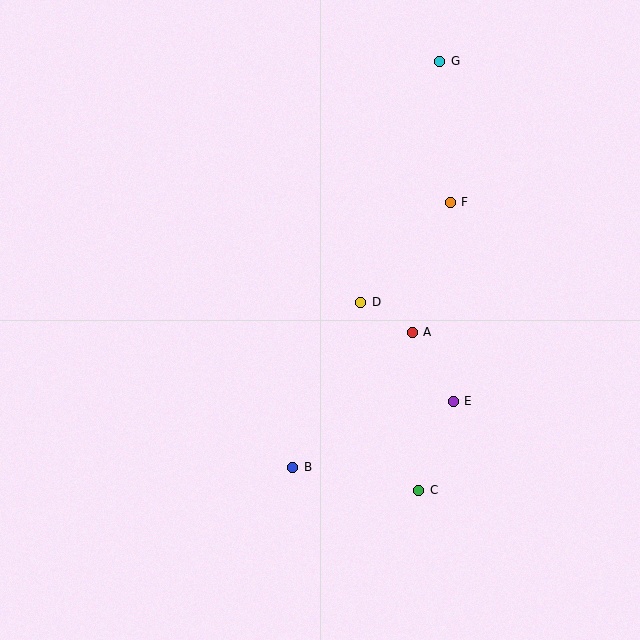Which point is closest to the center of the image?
Point D at (361, 302) is closest to the center.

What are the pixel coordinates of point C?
Point C is at (419, 490).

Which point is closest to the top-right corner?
Point G is closest to the top-right corner.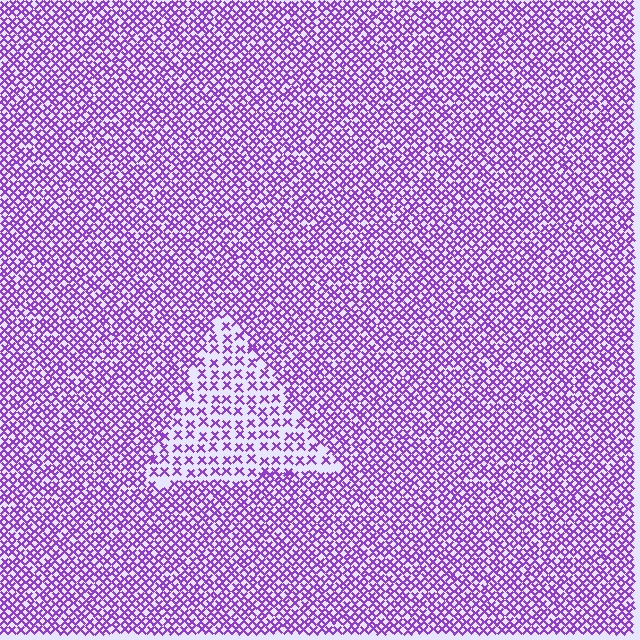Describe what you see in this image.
The image contains small purple elements arranged at two different densities. A triangle-shaped region is visible where the elements are less densely packed than the surrounding area.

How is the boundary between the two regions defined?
The boundary is defined by a change in element density (approximately 2.0x ratio). All elements are the same color, size, and shape.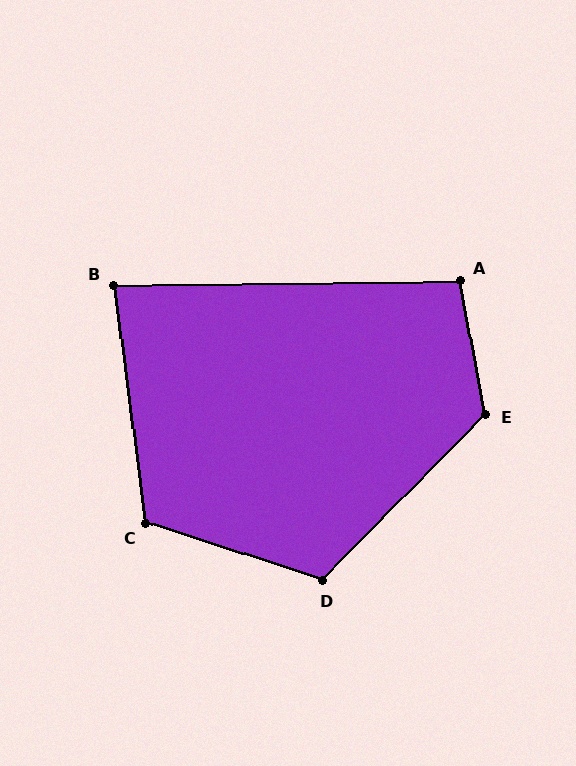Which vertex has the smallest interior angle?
B, at approximately 83 degrees.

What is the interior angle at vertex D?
Approximately 117 degrees (obtuse).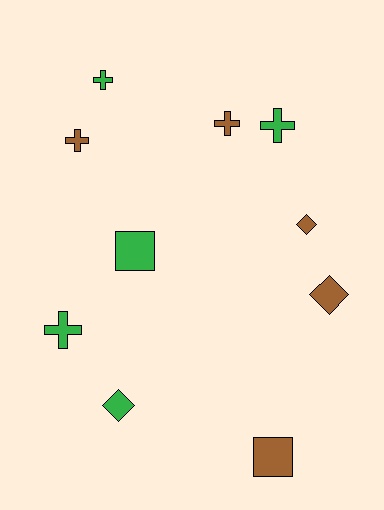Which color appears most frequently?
Green, with 5 objects.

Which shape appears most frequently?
Cross, with 5 objects.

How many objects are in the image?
There are 10 objects.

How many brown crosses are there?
There are 2 brown crosses.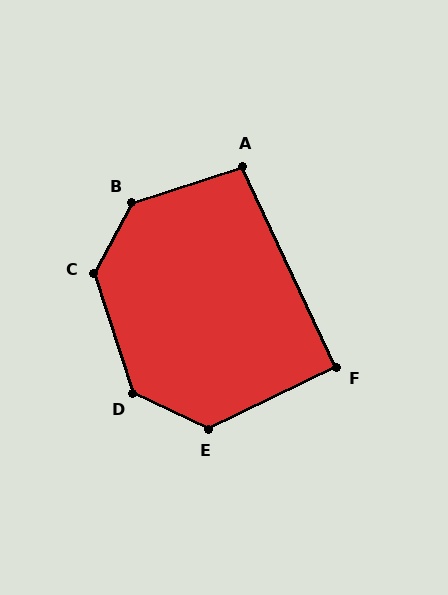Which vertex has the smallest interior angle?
F, at approximately 91 degrees.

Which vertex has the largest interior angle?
B, at approximately 136 degrees.